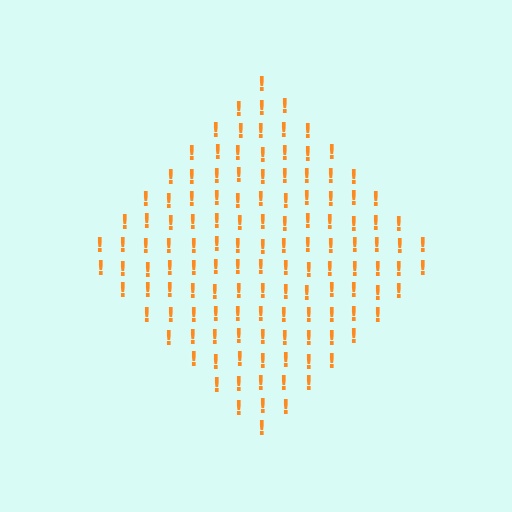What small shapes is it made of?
It is made of small exclamation marks.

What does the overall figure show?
The overall figure shows a diamond.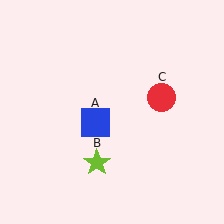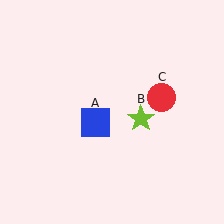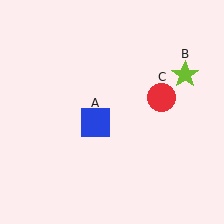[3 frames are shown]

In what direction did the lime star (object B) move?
The lime star (object B) moved up and to the right.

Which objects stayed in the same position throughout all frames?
Blue square (object A) and red circle (object C) remained stationary.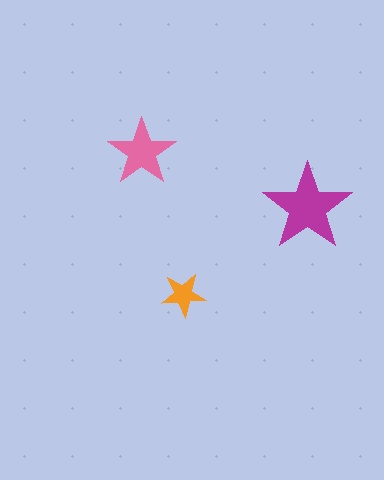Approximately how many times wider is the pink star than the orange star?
About 1.5 times wider.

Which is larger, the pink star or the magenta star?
The magenta one.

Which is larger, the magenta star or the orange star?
The magenta one.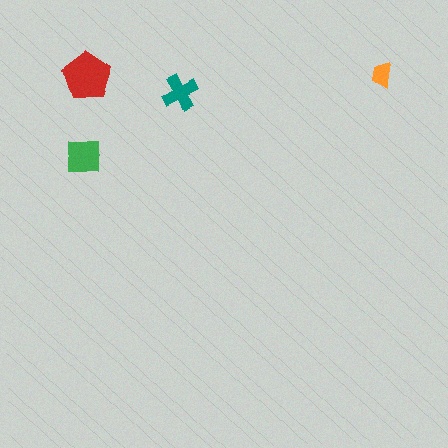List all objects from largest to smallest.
The red pentagon, the green square, the teal cross, the orange trapezoid.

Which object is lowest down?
The green square is bottommost.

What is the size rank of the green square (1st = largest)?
2nd.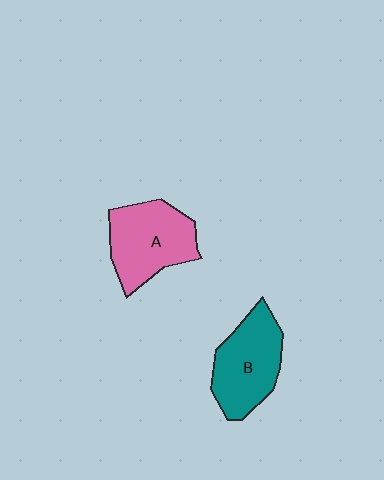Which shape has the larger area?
Shape A (pink).